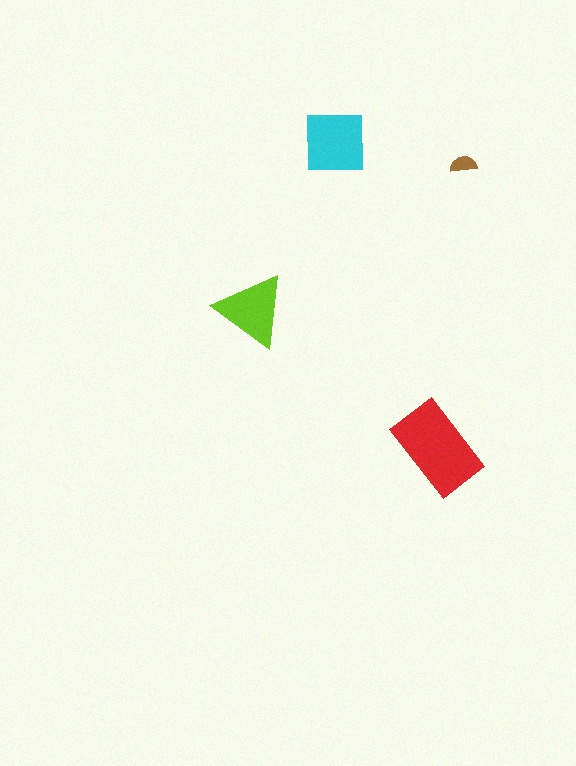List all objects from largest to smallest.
The red rectangle, the cyan square, the lime triangle, the brown semicircle.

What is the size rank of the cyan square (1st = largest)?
2nd.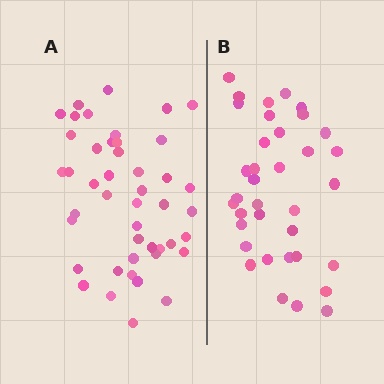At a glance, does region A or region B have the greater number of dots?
Region A (the left region) has more dots.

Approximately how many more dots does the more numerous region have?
Region A has roughly 8 or so more dots than region B.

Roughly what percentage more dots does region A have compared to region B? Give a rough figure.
About 25% more.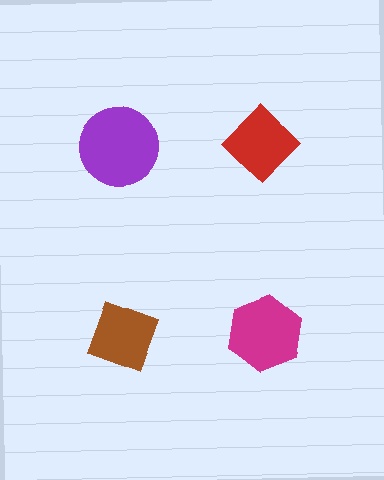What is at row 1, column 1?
A purple circle.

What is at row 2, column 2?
A magenta hexagon.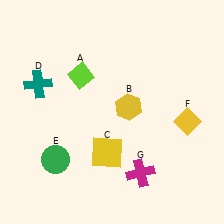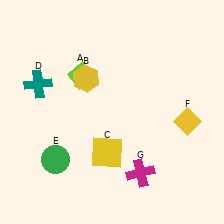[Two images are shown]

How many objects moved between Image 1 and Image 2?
1 object moved between the two images.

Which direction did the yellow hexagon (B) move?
The yellow hexagon (B) moved left.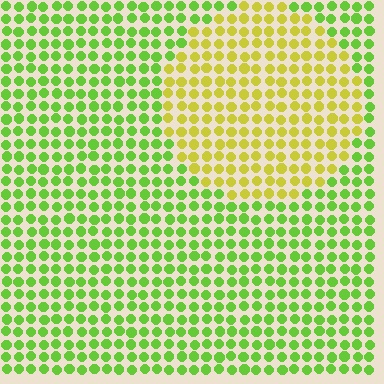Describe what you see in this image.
The image is filled with small lime elements in a uniform arrangement. A circle-shaped region is visible where the elements are tinted to a slightly different hue, forming a subtle color boundary.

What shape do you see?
I see a circle.